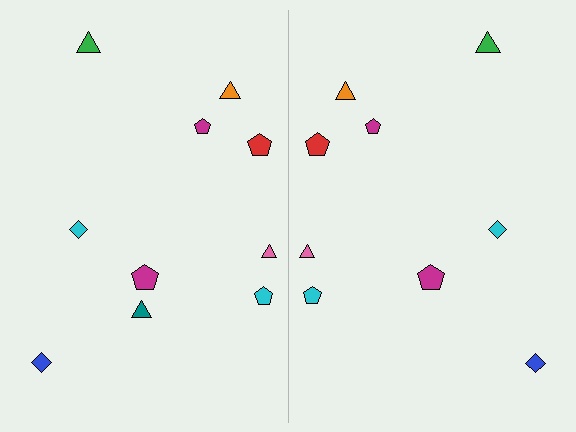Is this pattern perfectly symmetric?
No, the pattern is not perfectly symmetric. A teal triangle is missing from the right side.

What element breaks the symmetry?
A teal triangle is missing from the right side.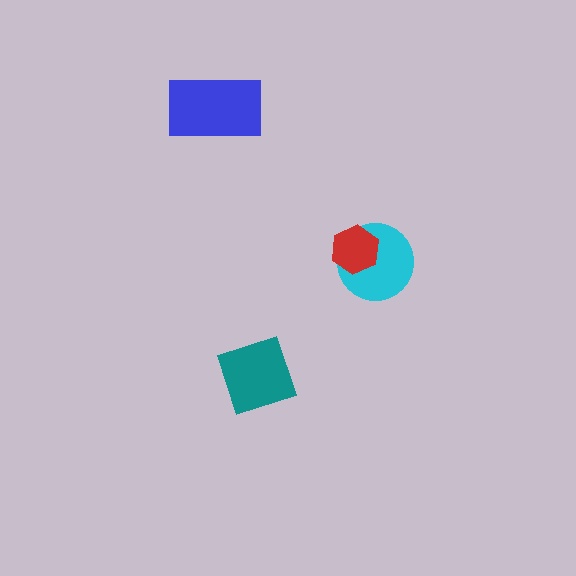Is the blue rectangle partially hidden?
No, no other shape covers it.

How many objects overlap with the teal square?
0 objects overlap with the teal square.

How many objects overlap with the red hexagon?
1 object overlaps with the red hexagon.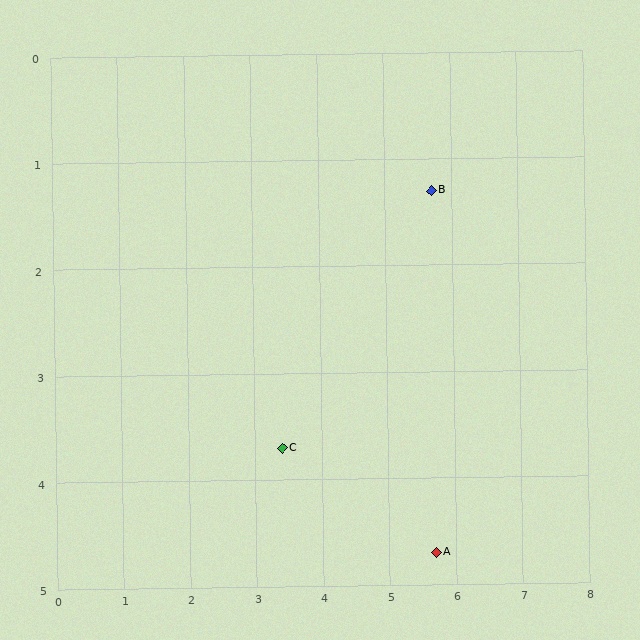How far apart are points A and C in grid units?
Points A and C are about 2.5 grid units apart.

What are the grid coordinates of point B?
Point B is at approximately (5.7, 1.3).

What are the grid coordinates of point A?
Point A is at approximately (5.7, 4.7).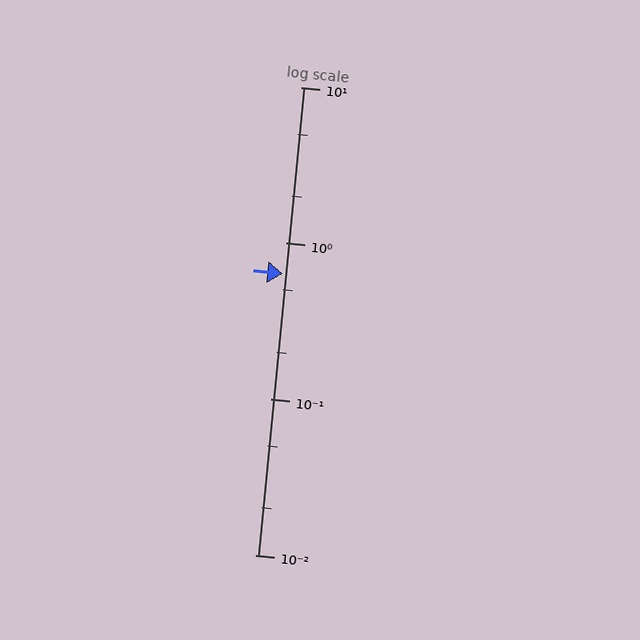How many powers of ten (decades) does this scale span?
The scale spans 3 decades, from 0.01 to 10.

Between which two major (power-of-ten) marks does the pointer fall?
The pointer is between 0.1 and 1.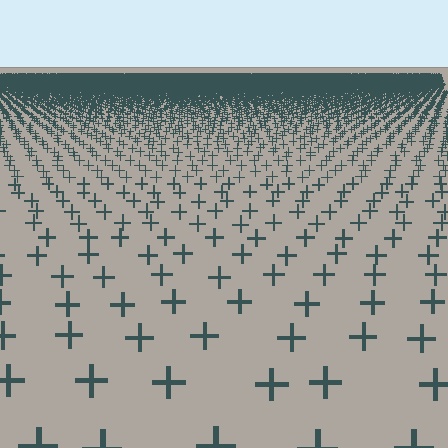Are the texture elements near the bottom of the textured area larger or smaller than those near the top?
Larger. Near the bottom, elements are closer to the viewer and appear at a bigger on-screen size.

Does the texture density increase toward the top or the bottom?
Density increases toward the top.